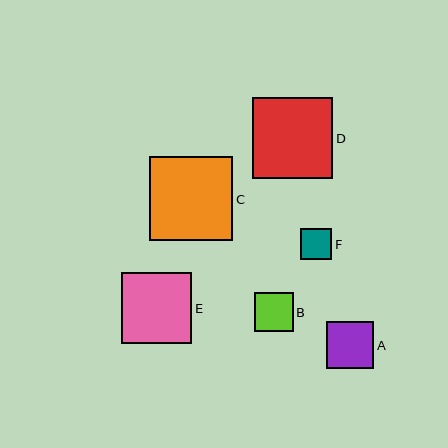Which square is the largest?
Square C is the largest with a size of approximately 83 pixels.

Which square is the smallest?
Square F is the smallest with a size of approximately 31 pixels.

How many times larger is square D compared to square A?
Square D is approximately 1.7 times the size of square A.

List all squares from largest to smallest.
From largest to smallest: C, D, E, A, B, F.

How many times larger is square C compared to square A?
Square C is approximately 1.8 times the size of square A.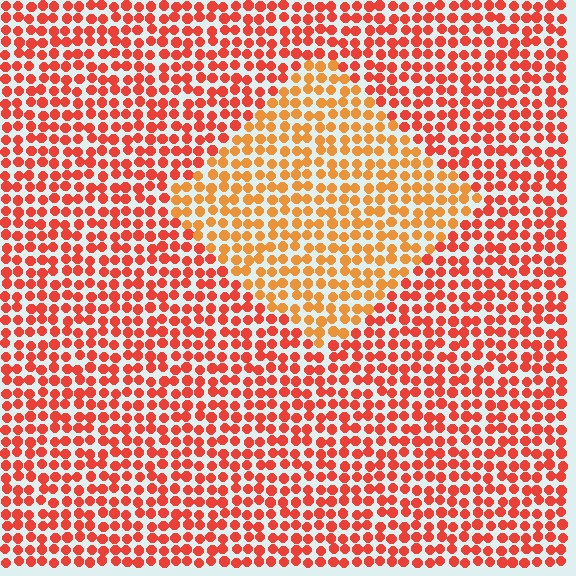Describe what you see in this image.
The image is filled with small red elements in a uniform arrangement. A diamond-shaped region is visible where the elements are tinted to a slightly different hue, forming a subtle color boundary.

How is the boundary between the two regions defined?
The boundary is defined purely by a slight shift in hue (about 28 degrees). Spacing, size, and orientation are identical on both sides.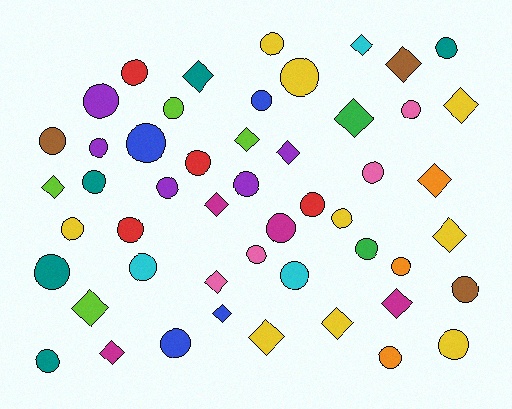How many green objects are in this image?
There are 2 green objects.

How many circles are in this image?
There are 32 circles.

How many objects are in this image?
There are 50 objects.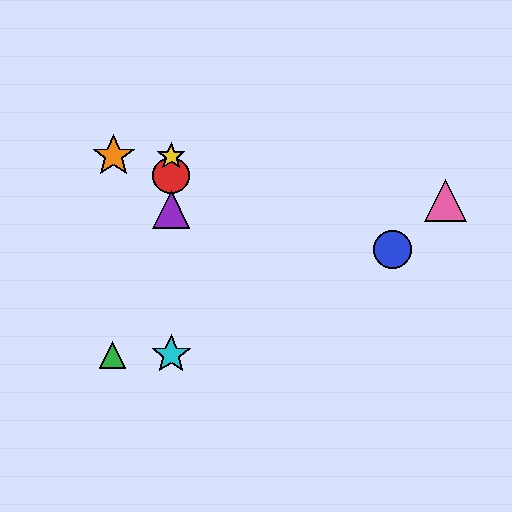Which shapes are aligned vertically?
The red circle, the yellow star, the purple triangle, the cyan star are aligned vertically.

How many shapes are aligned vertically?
4 shapes (the red circle, the yellow star, the purple triangle, the cyan star) are aligned vertically.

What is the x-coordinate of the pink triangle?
The pink triangle is at x≈445.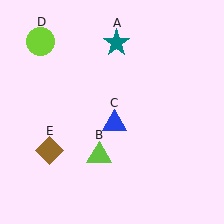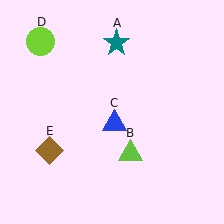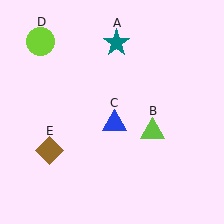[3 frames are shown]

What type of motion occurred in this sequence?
The lime triangle (object B) rotated counterclockwise around the center of the scene.